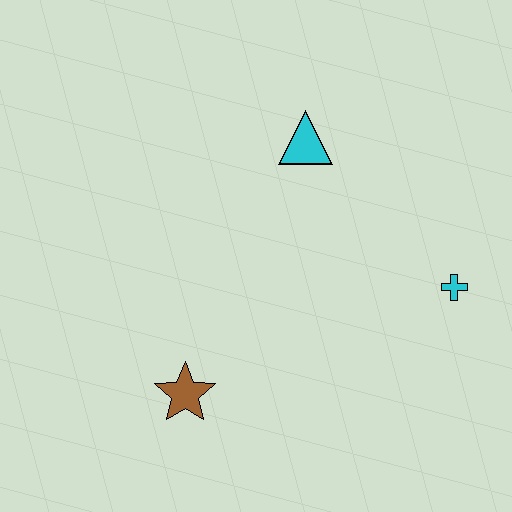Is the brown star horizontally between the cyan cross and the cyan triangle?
No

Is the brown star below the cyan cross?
Yes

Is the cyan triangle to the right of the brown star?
Yes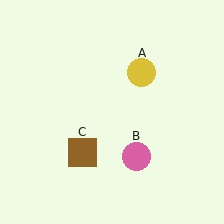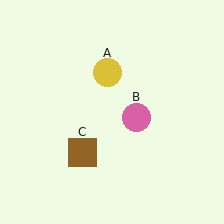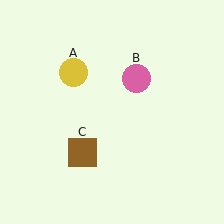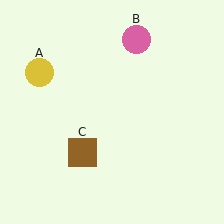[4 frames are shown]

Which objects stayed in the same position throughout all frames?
Brown square (object C) remained stationary.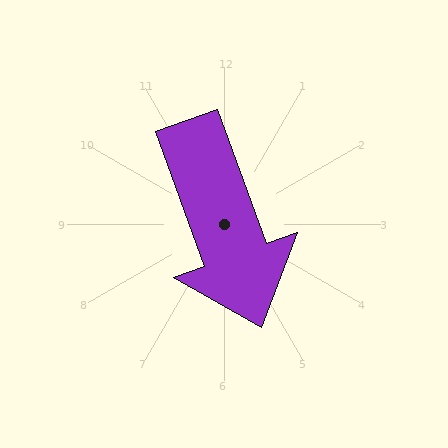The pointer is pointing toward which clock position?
Roughly 5 o'clock.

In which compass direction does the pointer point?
South.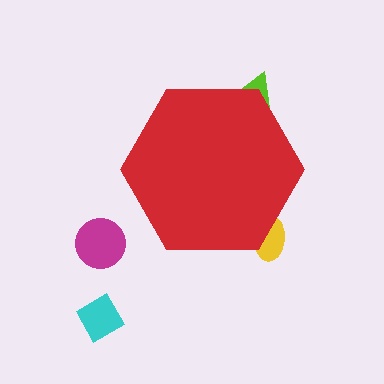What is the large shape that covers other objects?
A red hexagon.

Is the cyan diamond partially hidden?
No, the cyan diamond is fully visible.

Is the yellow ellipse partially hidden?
Yes, the yellow ellipse is partially hidden behind the red hexagon.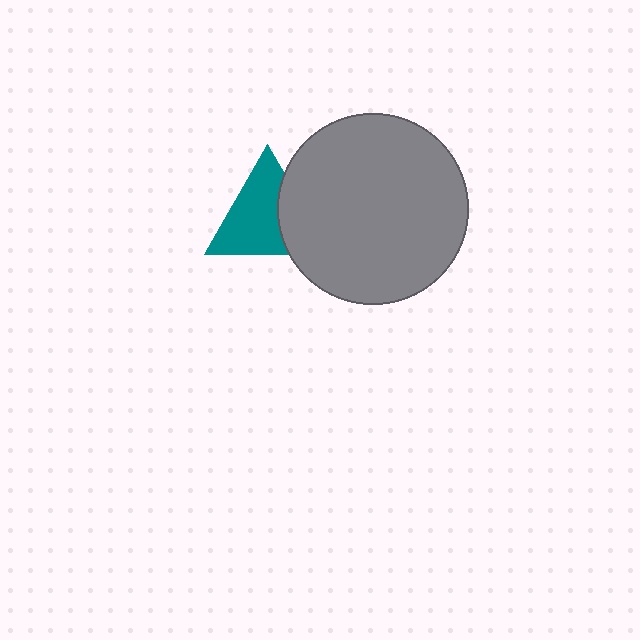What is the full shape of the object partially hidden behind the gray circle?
The partially hidden object is a teal triangle.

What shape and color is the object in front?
The object in front is a gray circle.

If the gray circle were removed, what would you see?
You would see the complete teal triangle.